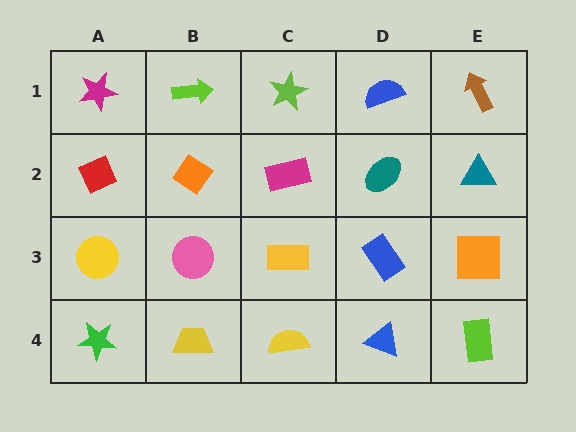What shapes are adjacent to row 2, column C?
A lime star (row 1, column C), a yellow rectangle (row 3, column C), an orange diamond (row 2, column B), a teal ellipse (row 2, column D).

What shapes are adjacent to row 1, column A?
A red diamond (row 2, column A), a lime arrow (row 1, column B).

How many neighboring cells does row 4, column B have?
3.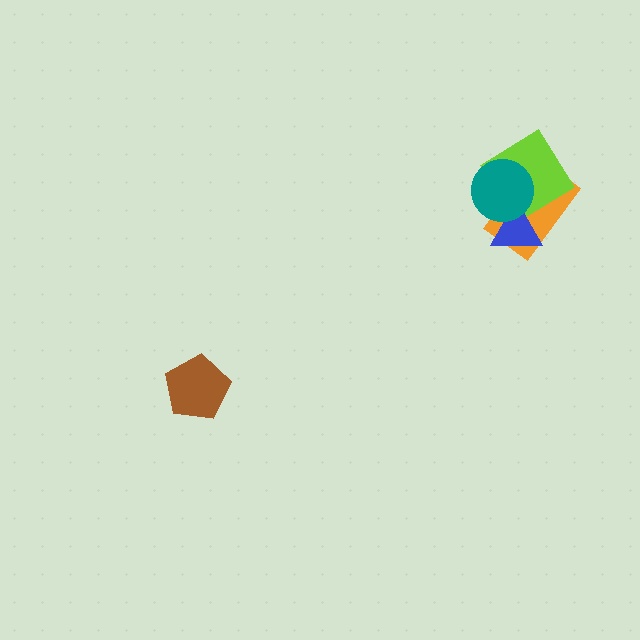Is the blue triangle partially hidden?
Yes, it is partially covered by another shape.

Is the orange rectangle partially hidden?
Yes, it is partially covered by another shape.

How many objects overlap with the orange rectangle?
3 objects overlap with the orange rectangle.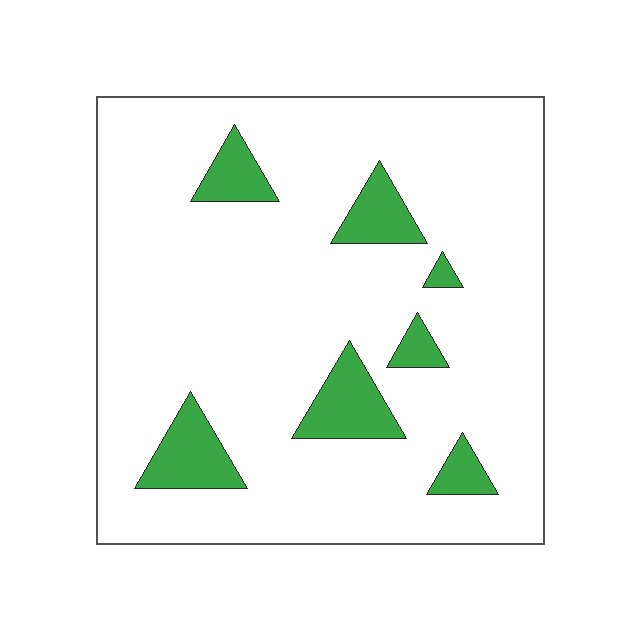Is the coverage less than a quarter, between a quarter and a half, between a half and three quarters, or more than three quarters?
Less than a quarter.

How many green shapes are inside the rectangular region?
7.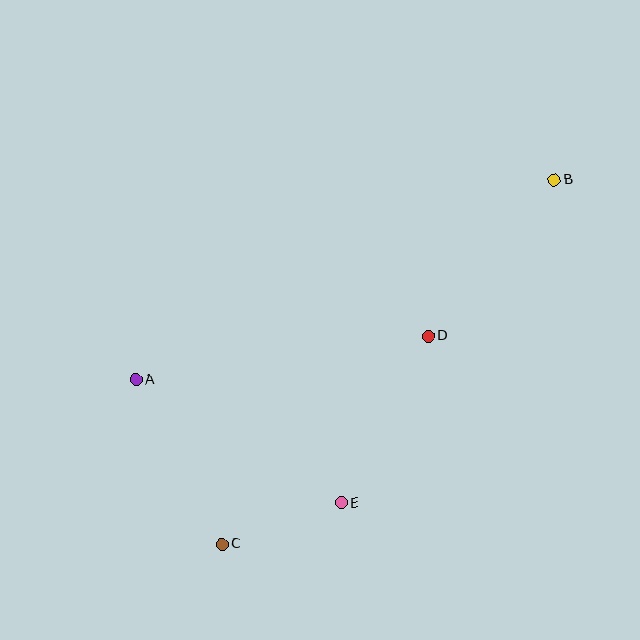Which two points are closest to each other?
Points C and E are closest to each other.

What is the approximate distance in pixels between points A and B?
The distance between A and B is approximately 464 pixels.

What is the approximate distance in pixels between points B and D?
The distance between B and D is approximately 201 pixels.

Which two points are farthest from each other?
Points B and C are farthest from each other.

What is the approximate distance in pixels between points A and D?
The distance between A and D is approximately 296 pixels.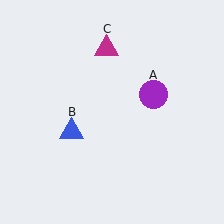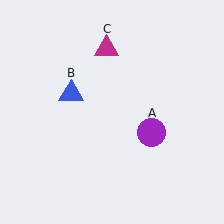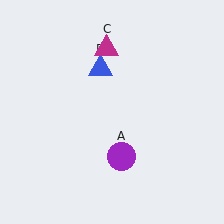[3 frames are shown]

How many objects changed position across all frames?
2 objects changed position: purple circle (object A), blue triangle (object B).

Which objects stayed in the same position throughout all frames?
Magenta triangle (object C) remained stationary.